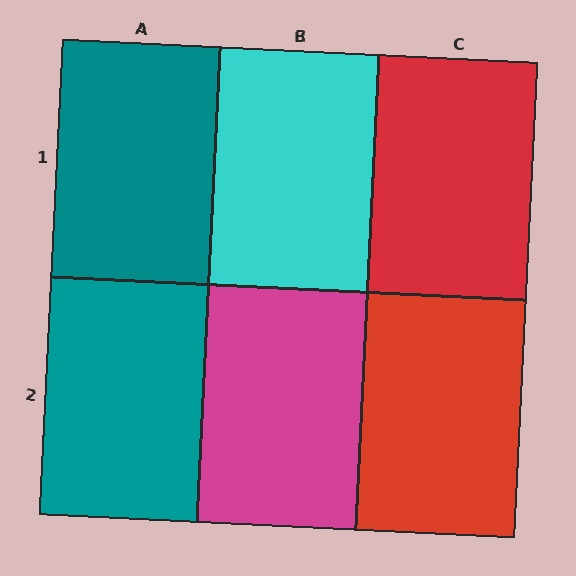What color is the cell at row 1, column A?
Teal.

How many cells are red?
2 cells are red.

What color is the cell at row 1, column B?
Cyan.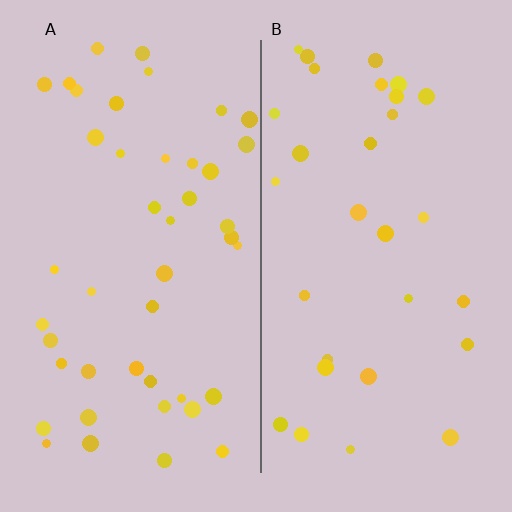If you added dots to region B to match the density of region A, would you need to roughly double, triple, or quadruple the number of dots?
Approximately double.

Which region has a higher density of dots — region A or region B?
A (the left).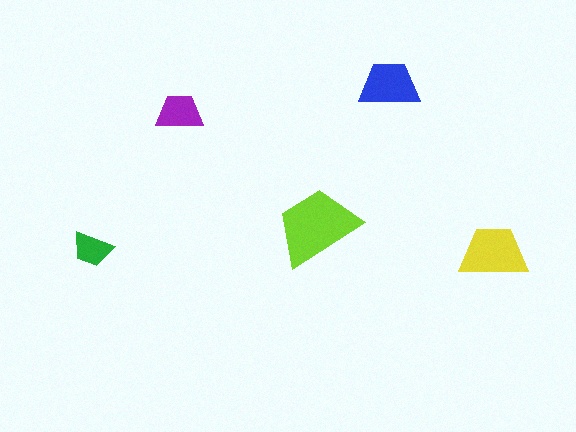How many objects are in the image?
There are 5 objects in the image.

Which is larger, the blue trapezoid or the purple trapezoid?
The blue one.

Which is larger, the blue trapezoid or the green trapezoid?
The blue one.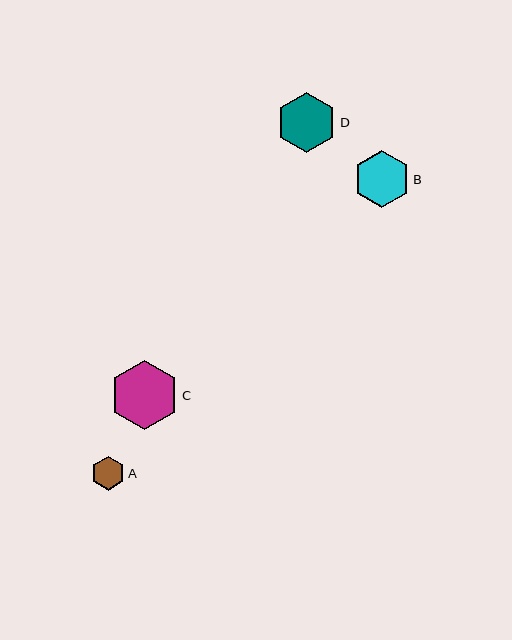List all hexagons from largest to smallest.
From largest to smallest: C, D, B, A.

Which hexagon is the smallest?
Hexagon A is the smallest with a size of approximately 34 pixels.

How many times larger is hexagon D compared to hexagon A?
Hexagon D is approximately 1.8 times the size of hexagon A.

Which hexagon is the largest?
Hexagon C is the largest with a size of approximately 69 pixels.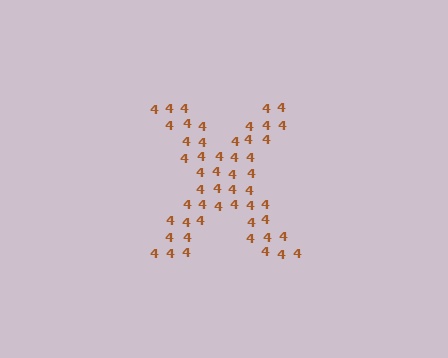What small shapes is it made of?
It is made of small digit 4's.